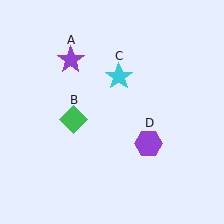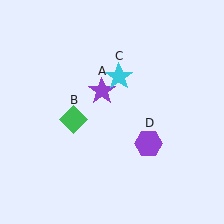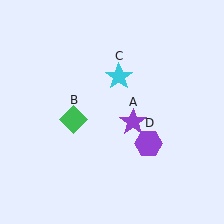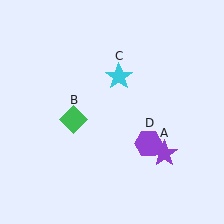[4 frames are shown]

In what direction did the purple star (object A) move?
The purple star (object A) moved down and to the right.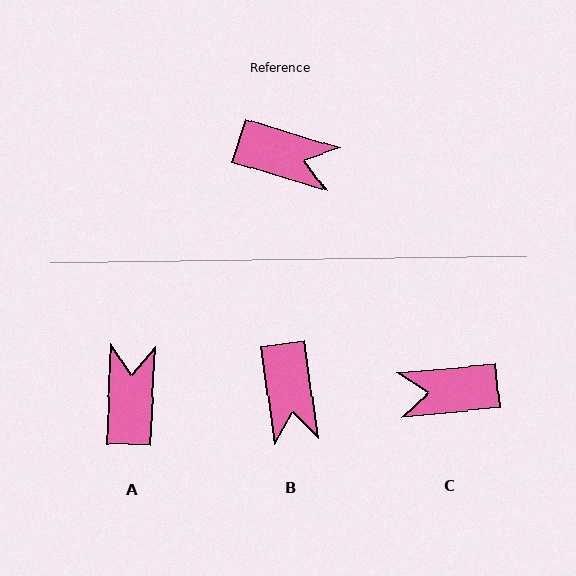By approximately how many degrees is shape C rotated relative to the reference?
Approximately 157 degrees clockwise.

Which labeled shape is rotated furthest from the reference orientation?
C, about 157 degrees away.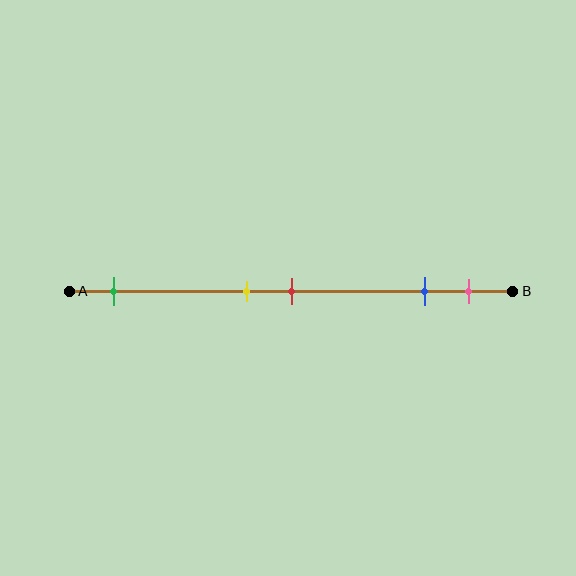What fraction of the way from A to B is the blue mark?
The blue mark is approximately 80% (0.8) of the way from A to B.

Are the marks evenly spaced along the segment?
No, the marks are not evenly spaced.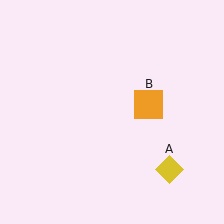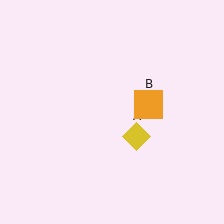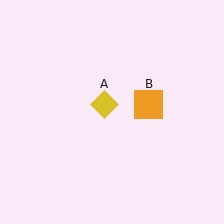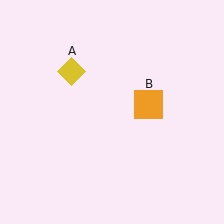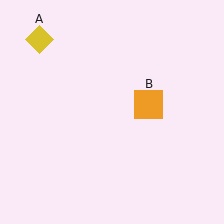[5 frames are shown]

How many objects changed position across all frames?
1 object changed position: yellow diamond (object A).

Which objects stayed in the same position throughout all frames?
Orange square (object B) remained stationary.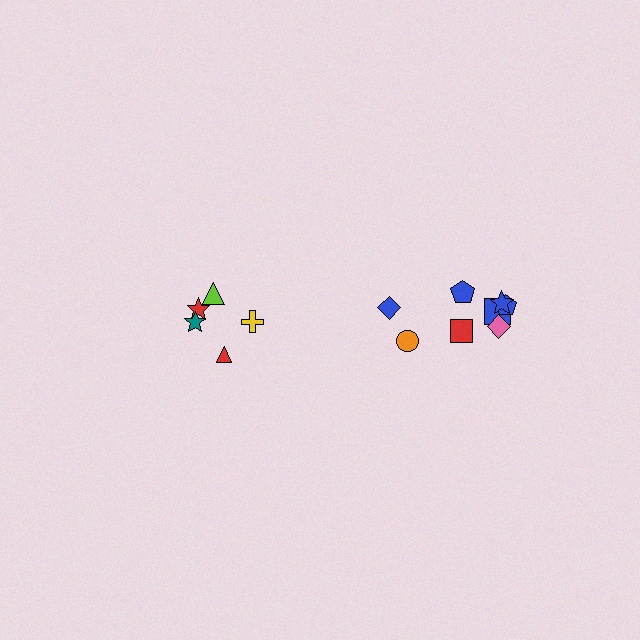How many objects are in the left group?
There are 5 objects.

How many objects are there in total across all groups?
There are 13 objects.